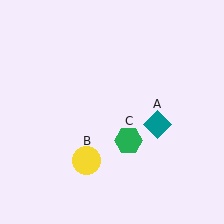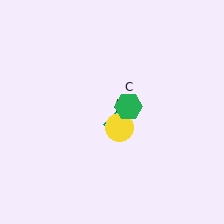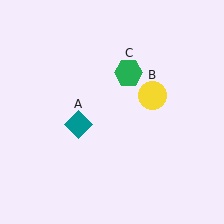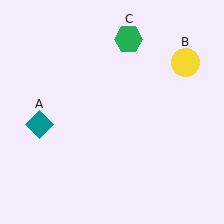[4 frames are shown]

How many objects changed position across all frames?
3 objects changed position: teal diamond (object A), yellow circle (object B), green hexagon (object C).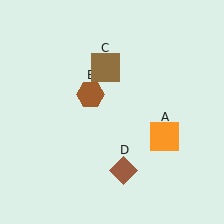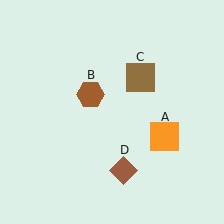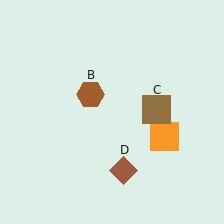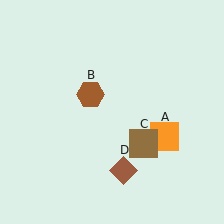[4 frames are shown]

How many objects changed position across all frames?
1 object changed position: brown square (object C).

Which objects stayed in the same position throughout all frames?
Orange square (object A) and brown hexagon (object B) and brown diamond (object D) remained stationary.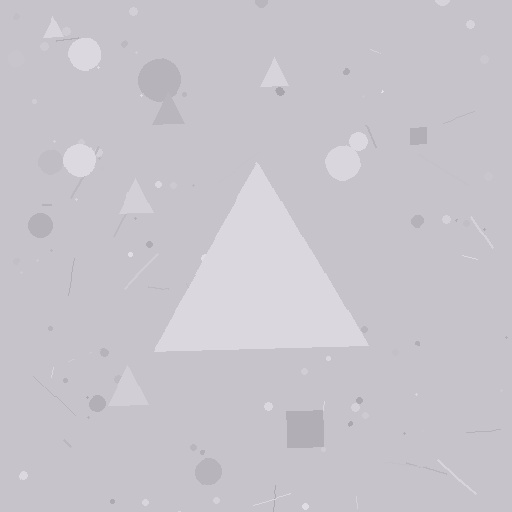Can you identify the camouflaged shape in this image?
The camouflaged shape is a triangle.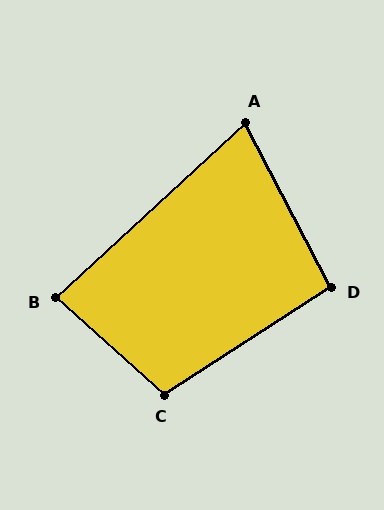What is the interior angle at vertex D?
Approximately 96 degrees (obtuse).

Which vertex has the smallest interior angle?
A, at approximately 75 degrees.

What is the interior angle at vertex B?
Approximately 84 degrees (acute).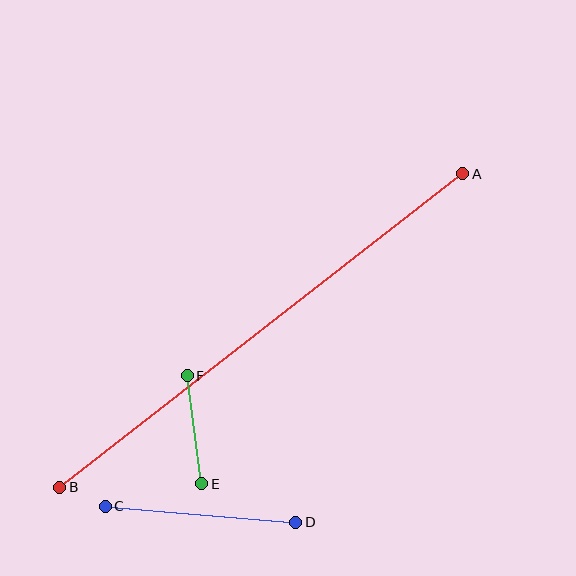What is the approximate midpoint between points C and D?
The midpoint is at approximately (200, 514) pixels.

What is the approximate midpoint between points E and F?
The midpoint is at approximately (194, 430) pixels.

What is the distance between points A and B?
The distance is approximately 511 pixels.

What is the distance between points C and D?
The distance is approximately 191 pixels.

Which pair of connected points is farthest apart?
Points A and B are farthest apart.